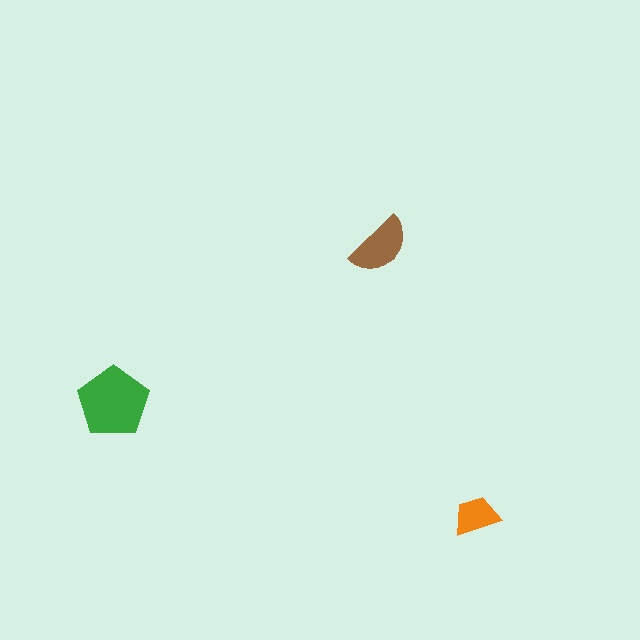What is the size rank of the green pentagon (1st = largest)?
1st.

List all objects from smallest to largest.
The orange trapezoid, the brown semicircle, the green pentagon.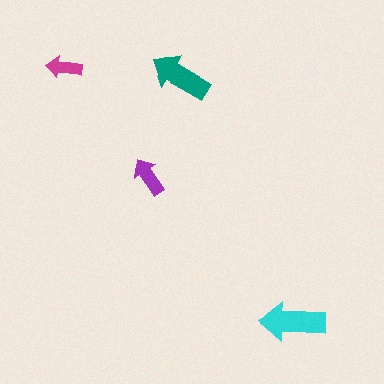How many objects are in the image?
There are 4 objects in the image.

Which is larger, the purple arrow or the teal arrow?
The teal one.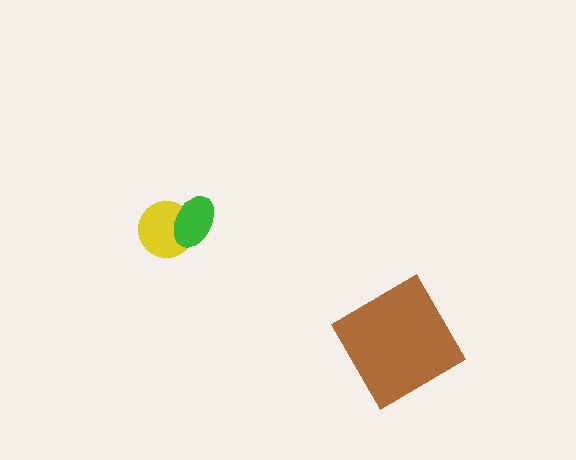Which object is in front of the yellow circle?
The green ellipse is in front of the yellow circle.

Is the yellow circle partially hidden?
Yes, it is partially covered by another shape.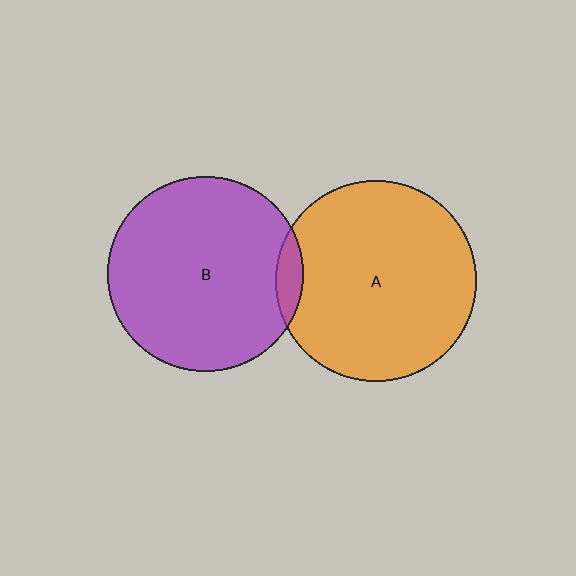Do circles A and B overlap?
Yes.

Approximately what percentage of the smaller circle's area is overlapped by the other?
Approximately 5%.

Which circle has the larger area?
Circle A (orange).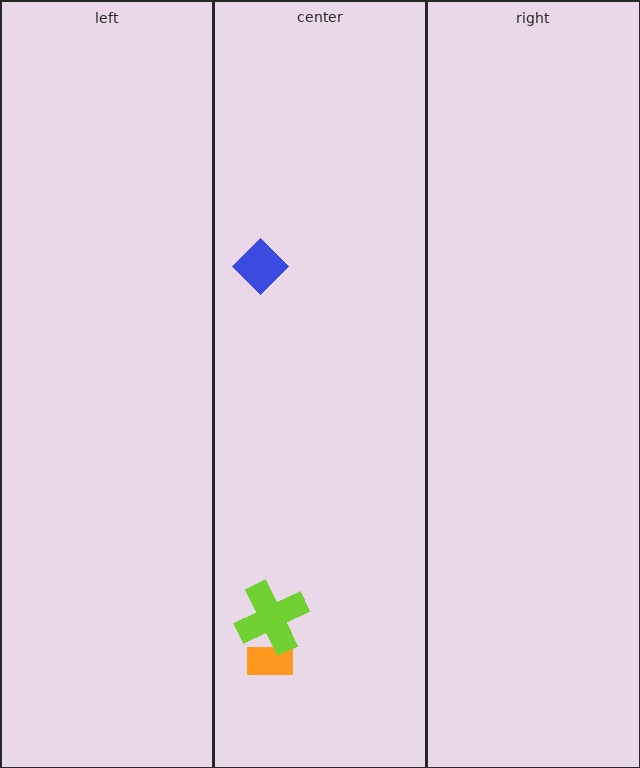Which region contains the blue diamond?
The center region.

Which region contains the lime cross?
The center region.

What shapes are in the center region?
The blue diamond, the orange rectangle, the lime cross.